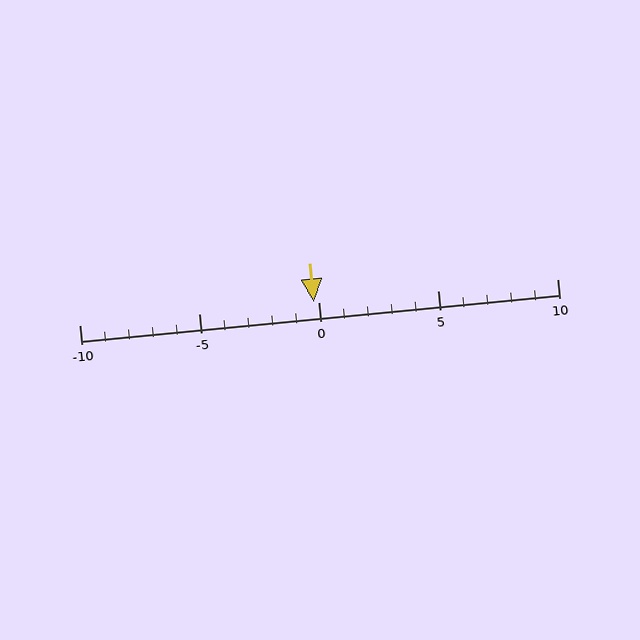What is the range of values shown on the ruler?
The ruler shows values from -10 to 10.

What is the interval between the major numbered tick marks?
The major tick marks are spaced 5 units apart.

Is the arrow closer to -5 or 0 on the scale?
The arrow is closer to 0.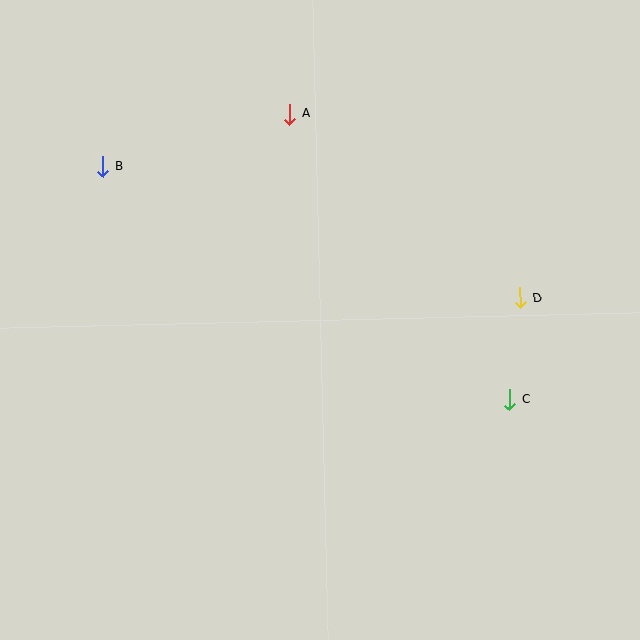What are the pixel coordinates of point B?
Point B is at (103, 167).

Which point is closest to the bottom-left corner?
Point B is closest to the bottom-left corner.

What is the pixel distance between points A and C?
The distance between A and C is 360 pixels.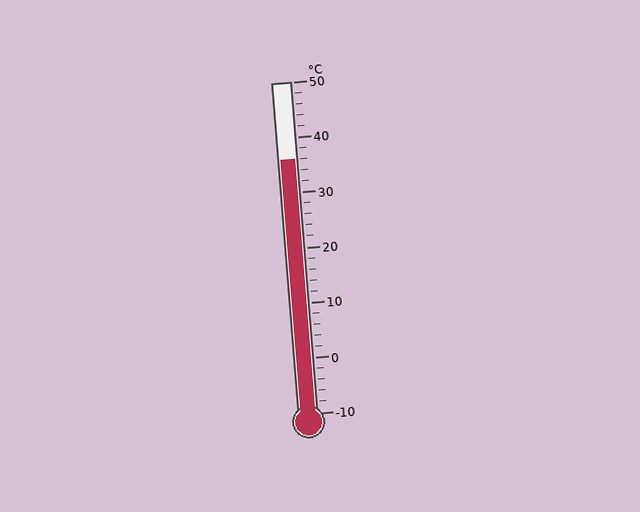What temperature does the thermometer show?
The thermometer shows approximately 36°C.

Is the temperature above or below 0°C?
The temperature is above 0°C.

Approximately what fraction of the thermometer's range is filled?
The thermometer is filled to approximately 75% of its range.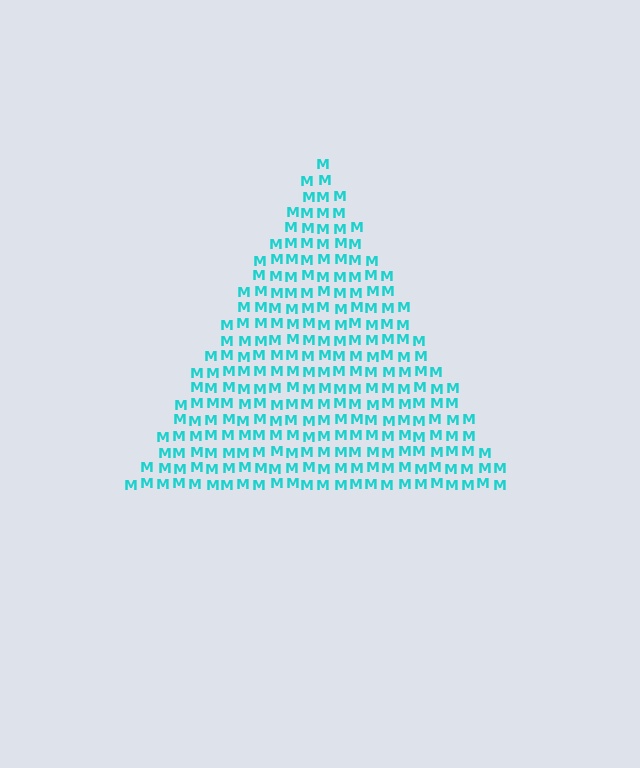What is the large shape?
The large shape is a triangle.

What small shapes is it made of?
It is made of small letter M's.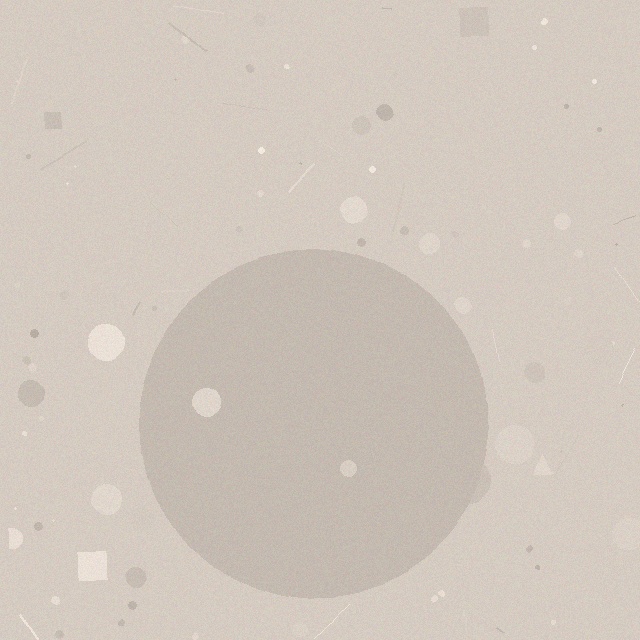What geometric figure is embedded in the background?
A circle is embedded in the background.